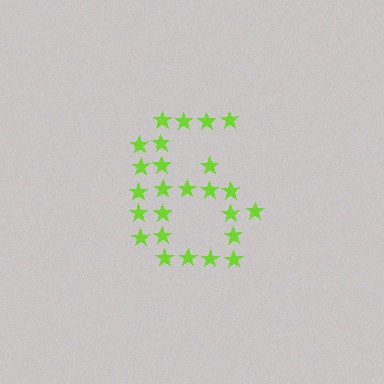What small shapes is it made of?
It is made of small stars.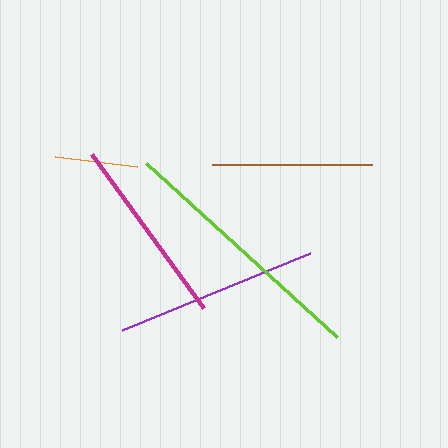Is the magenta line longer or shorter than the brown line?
The magenta line is longer than the brown line.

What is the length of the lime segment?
The lime segment is approximately 258 pixels long.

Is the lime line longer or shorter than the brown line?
The lime line is longer than the brown line.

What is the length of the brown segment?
The brown segment is approximately 160 pixels long.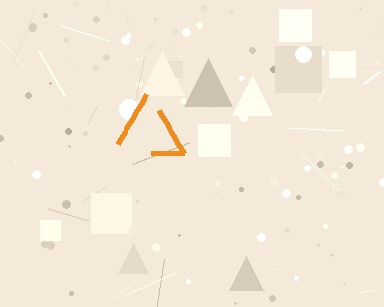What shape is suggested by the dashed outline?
The dashed outline suggests a triangle.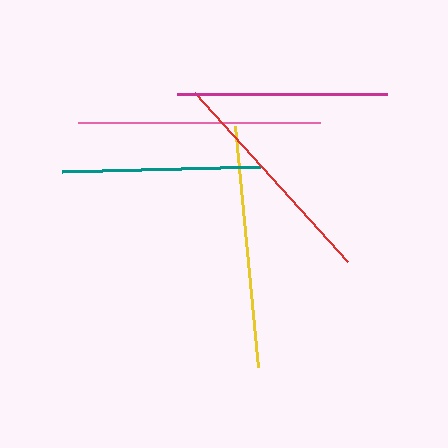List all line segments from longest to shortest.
From longest to shortest: yellow, pink, red, magenta, teal.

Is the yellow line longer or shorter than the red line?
The yellow line is longer than the red line.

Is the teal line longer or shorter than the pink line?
The pink line is longer than the teal line.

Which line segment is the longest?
The yellow line is the longest at approximately 243 pixels.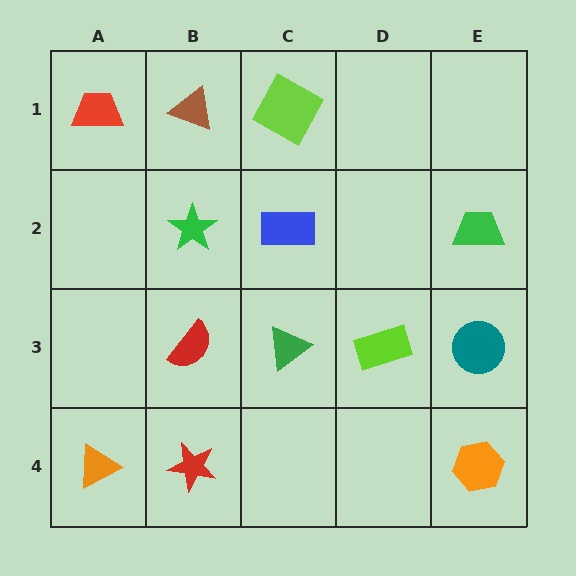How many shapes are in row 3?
4 shapes.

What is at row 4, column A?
An orange triangle.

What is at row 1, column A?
A red trapezoid.